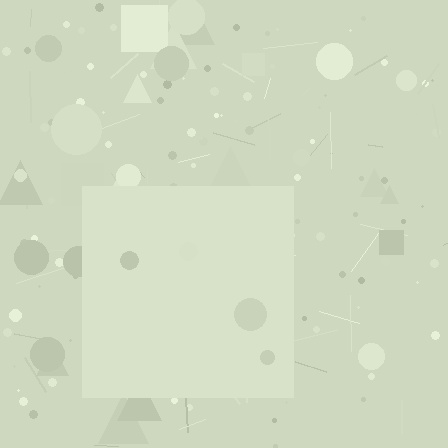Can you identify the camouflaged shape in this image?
The camouflaged shape is a square.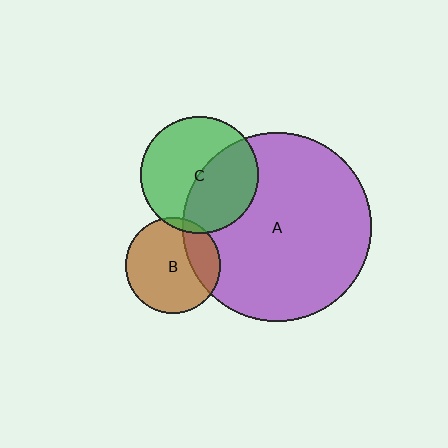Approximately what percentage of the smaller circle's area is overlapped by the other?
Approximately 45%.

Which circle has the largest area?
Circle A (purple).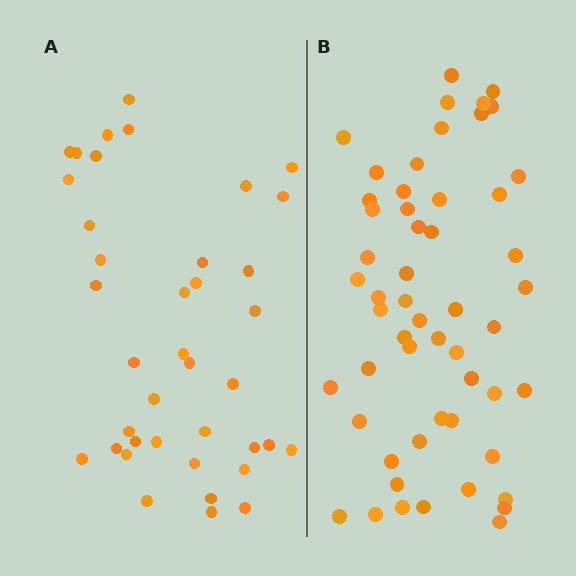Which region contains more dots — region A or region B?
Region B (the right region) has more dots.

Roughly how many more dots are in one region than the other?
Region B has approximately 15 more dots than region A.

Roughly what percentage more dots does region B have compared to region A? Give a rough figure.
About 40% more.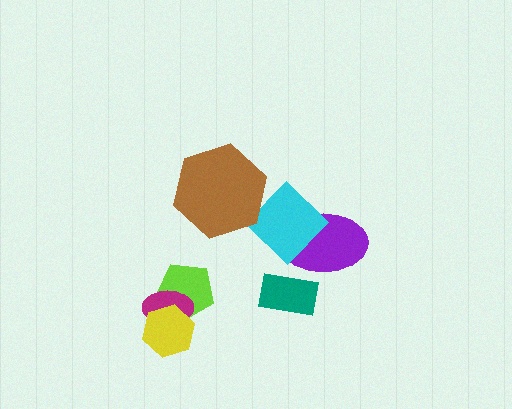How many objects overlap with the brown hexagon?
0 objects overlap with the brown hexagon.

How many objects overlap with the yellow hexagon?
2 objects overlap with the yellow hexagon.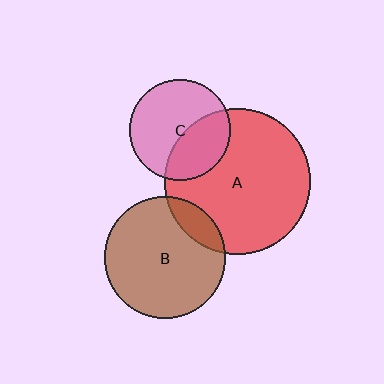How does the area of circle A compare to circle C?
Approximately 2.1 times.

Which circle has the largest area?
Circle A (red).